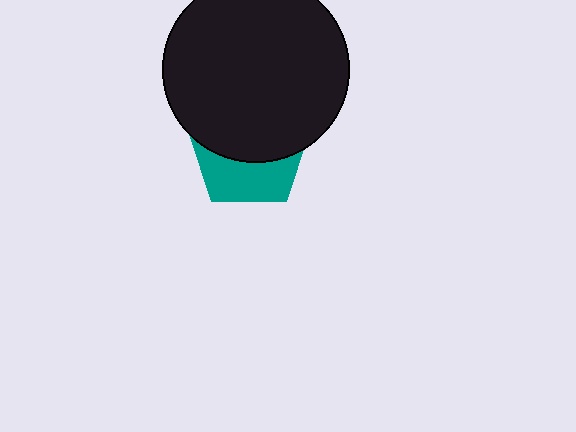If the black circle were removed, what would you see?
You would see the complete teal pentagon.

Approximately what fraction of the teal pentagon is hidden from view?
Roughly 58% of the teal pentagon is hidden behind the black circle.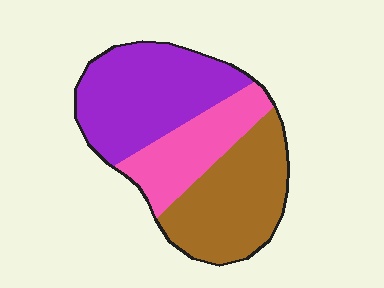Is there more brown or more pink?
Brown.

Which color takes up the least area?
Pink, at roughly 25%.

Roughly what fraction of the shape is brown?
Brown takes up about three eighths (3/8) of the shape.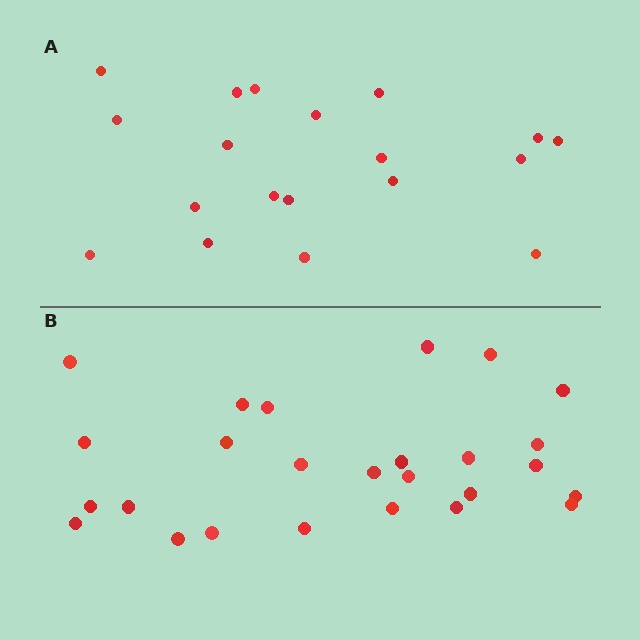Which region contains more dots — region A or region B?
Region B (the bottom region) has more dots.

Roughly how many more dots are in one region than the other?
Region B has roughly 8 or so more dots than region A.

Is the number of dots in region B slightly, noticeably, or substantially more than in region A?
Region B has noticeably more, but not dramatically so. The ratio is roughly 1.4 to 1.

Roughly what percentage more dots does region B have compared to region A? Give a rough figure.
About 35% more.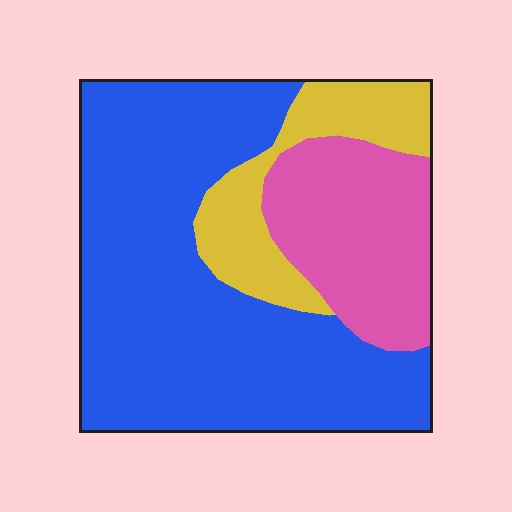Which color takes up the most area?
Blue, at roughly 60%.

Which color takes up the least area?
Yellow, at roughly 15%.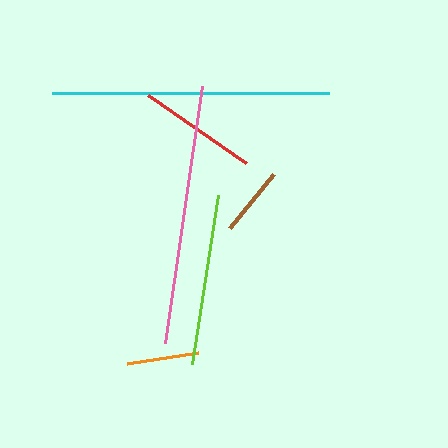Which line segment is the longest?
The cyan line is the longest at approximately 276 pixels.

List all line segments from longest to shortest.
From longest to shortest: cyan, pink, lime, red, orange, brown.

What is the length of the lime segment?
The lime segment is approximately 171 pixels long.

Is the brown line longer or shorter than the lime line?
The lime line is longer than the brown line.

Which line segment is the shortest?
The brown line is the shortest at approximately 70 pixels.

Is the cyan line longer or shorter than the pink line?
The cyan line is longer than the pink line.